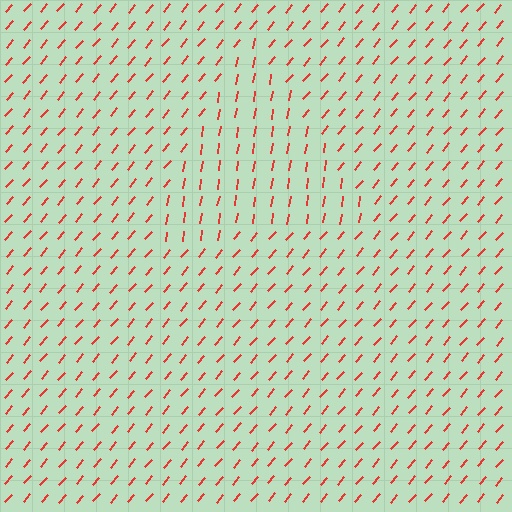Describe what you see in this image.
The image is filled with small red line segments. A triangle region in the image has lines oriented differently from the surrounding lines, creating a visible texture boundary.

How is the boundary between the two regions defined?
The boundary is defined purely by a change in line orientation (approximately 31 degrees difference). All lines are the same color and thickness.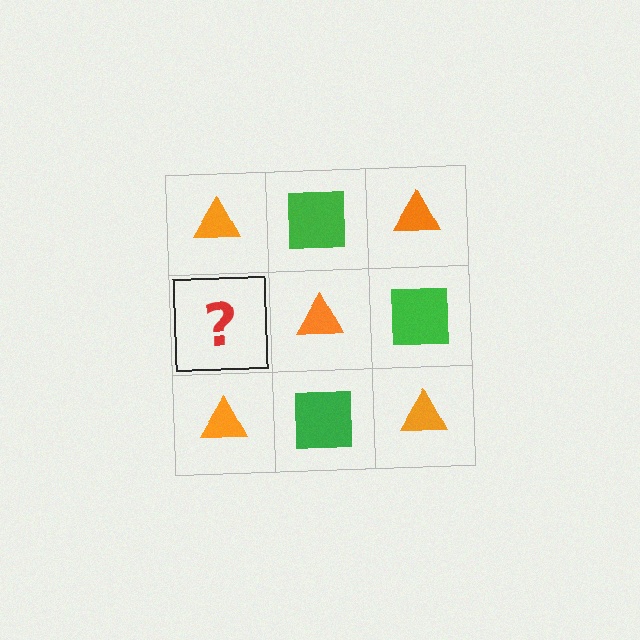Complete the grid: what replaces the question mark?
The question mark should be replaced with a green square.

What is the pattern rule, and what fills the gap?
The rule is that it alternates orange triangle and green square in a checkerboard pattern. The gap should be filled with a green square.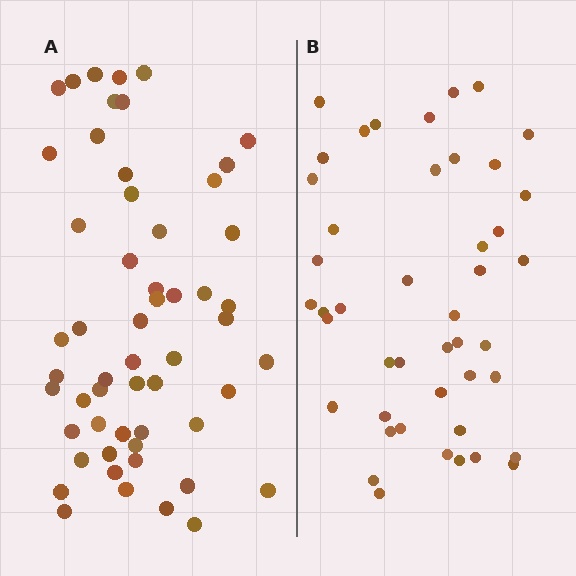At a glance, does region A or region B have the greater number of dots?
Region A (the left region) has more dots.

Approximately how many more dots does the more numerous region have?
Region A has roughly 10 or so more dots than region B.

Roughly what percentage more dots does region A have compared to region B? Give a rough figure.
About 20% more.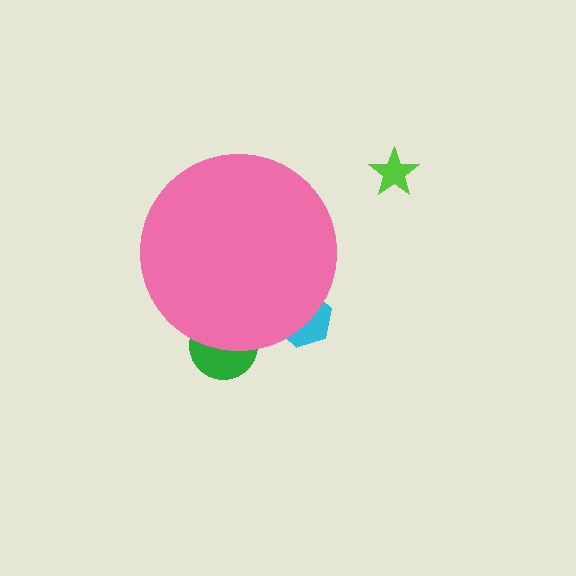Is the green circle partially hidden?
Yes, the green circle is partially hidden behind the pink circle.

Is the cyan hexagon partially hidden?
Yes, the cyan hexagon is partially hidden behind the pink circle.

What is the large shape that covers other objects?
A pink circle.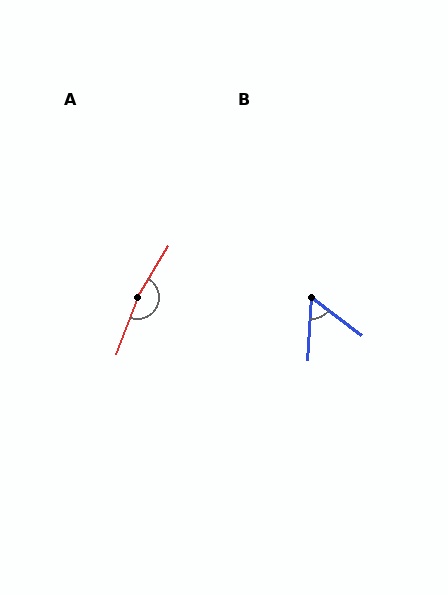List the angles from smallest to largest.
B (56°), A (170°).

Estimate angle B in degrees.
Approximately 56 degrees.